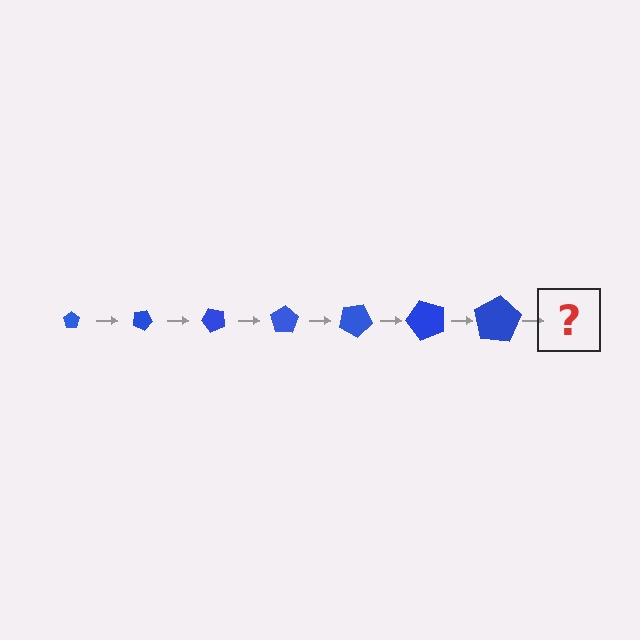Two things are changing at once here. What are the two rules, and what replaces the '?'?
The two rules are that the pentagon grows larger each step and it rotates 25 degrees each step. The '?' should be a pentagon, larger than the previous one and rotated 175 degrees from the start.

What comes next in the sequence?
The next element should be a pentagon, larger than the previous one and rotated 175 degrees from the start.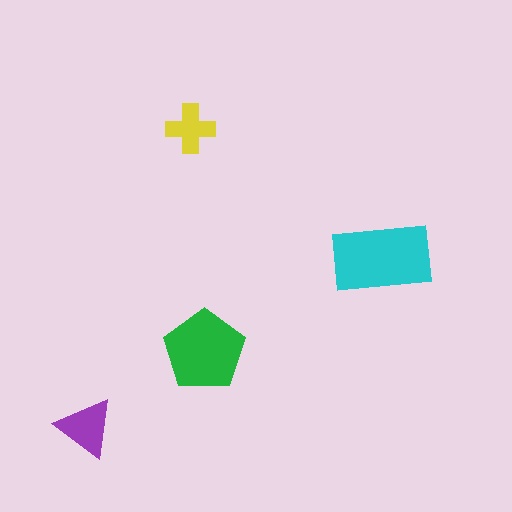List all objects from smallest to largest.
The yellow cross, the purple triangle, the green pentagon, the cyan rectangle.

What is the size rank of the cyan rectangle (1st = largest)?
1st.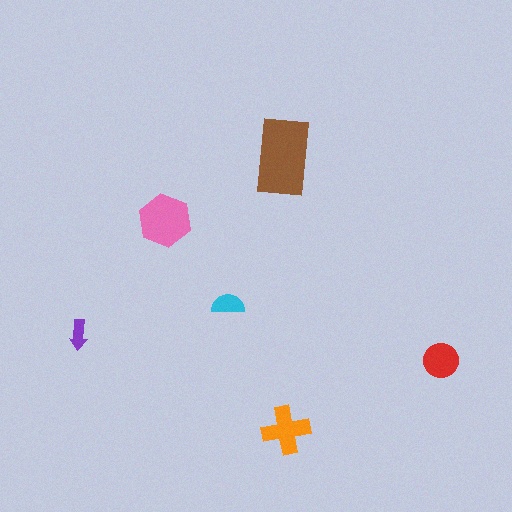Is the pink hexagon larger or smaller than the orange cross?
Larger.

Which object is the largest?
The brown rectangle.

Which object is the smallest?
The purple arrow.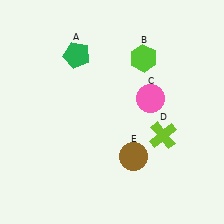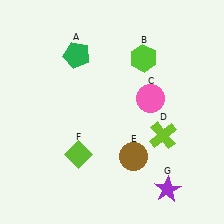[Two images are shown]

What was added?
A lime diamond (F), a purple star (G) were added in Image 2.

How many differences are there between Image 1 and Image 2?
There are 2 differences between the two images.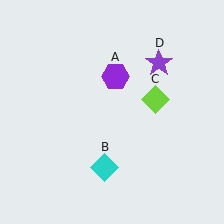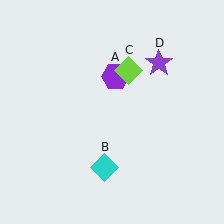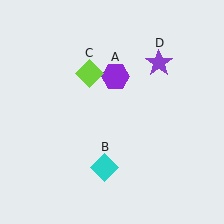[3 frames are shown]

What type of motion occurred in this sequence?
The lime diamond (object C) rotated counterclockwise around the center of the scene.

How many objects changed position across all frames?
1 object changed position: lime diamond (object C).